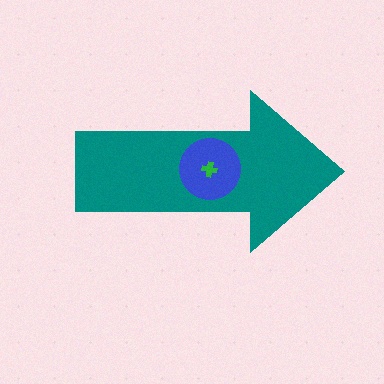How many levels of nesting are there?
3.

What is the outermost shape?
The teal arrow.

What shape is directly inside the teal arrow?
The blue circle.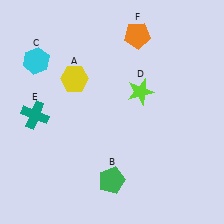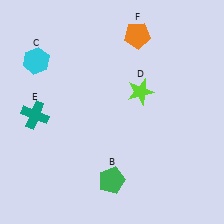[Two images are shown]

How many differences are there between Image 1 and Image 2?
There is 1 difference between the two images.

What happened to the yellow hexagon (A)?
The yellow hexagon (A) was removed in Image 2. It was in the top-left area of Image 1.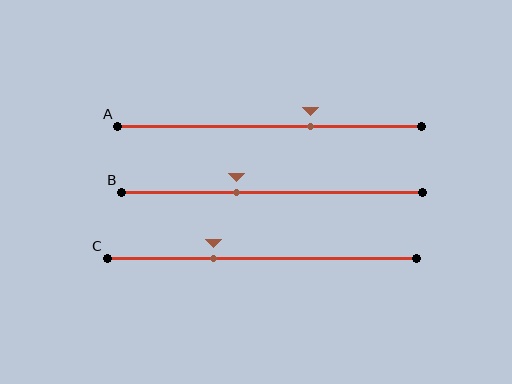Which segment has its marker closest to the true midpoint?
Segment B has its marker closest to the true midpoint.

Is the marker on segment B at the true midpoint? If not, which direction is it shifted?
No, the marker on segment B is shifted to the left by about 12% of the segment length.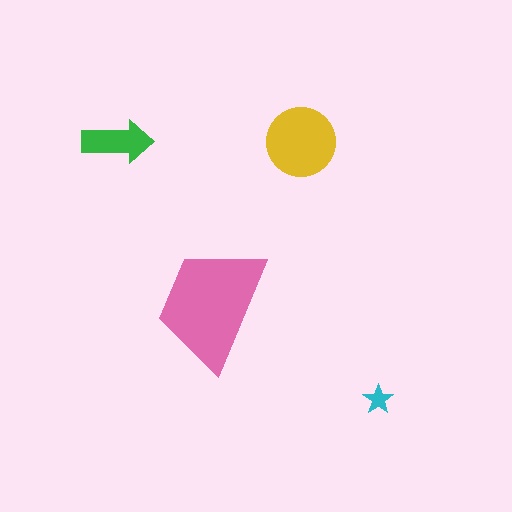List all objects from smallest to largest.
The cyan star, the green arrow, the yellow circle, the pink trapezoid.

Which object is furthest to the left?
The green arrow is leftmost.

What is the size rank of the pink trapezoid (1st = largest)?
1st.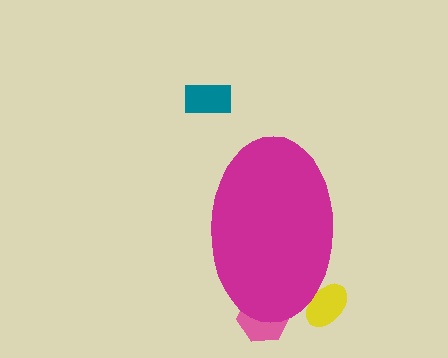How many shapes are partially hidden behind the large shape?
2 shapes are partially hidden.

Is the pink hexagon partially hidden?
Yes, the pink hexagon is partially hidden behind the magenta ellipse.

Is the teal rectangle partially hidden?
No, the teal rectangle is fully visible.